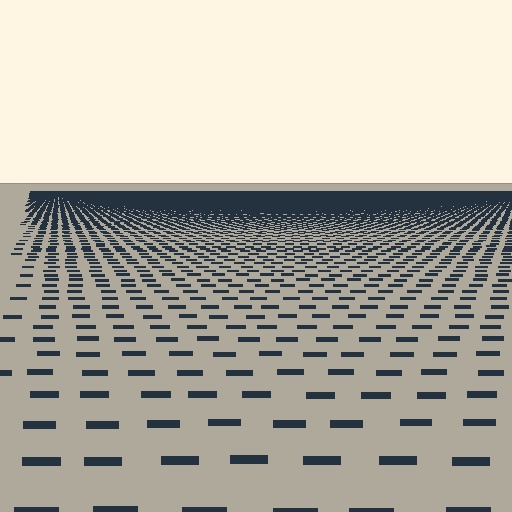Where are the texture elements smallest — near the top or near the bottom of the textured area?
Near the top.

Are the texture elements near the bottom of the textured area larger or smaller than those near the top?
Larger. Near the bottom, elements are closer to the viewer and appear at a bigger on-screen size.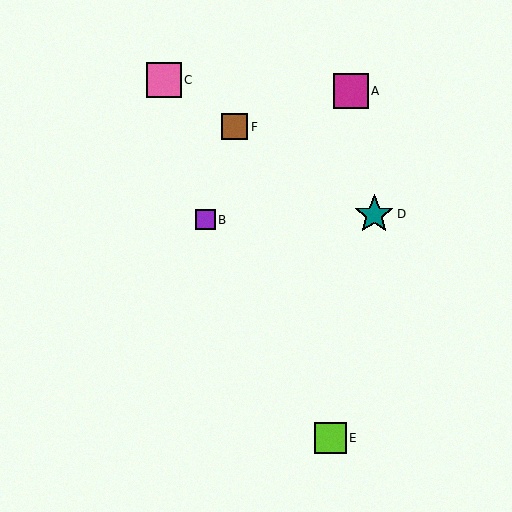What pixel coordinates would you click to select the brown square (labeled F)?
Click at (235, 127) to select the brown square F.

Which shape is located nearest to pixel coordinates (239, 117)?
The brown square (labeled F) at (235, 127) is nearest to that location.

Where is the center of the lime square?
The center of the lime square is at (331, 438).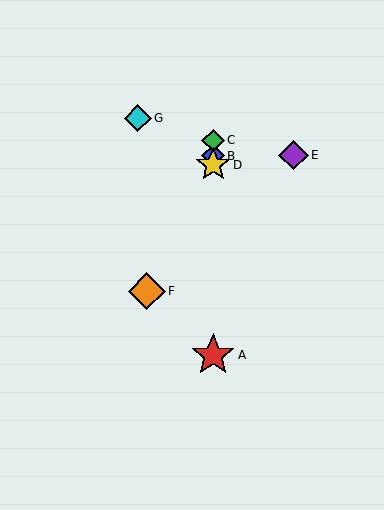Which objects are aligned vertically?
Objects A, B, C, D are aligned vertically.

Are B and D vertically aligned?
Yes, both are at x≈213.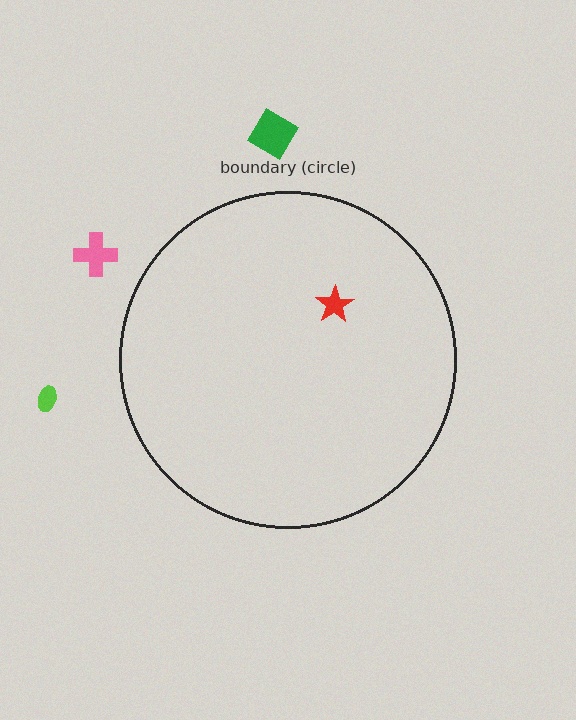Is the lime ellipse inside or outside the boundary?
Outside.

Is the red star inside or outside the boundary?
Inside.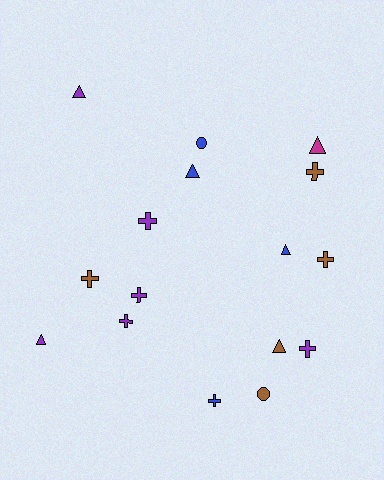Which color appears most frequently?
Purple, with 6 objects.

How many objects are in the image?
There are 16 objects.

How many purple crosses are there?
There are 4 purple crosses.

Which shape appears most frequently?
Cross, with 8 objects.